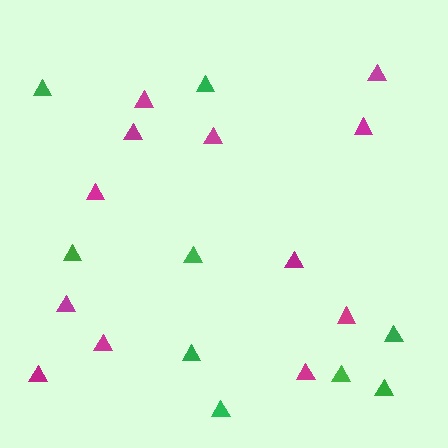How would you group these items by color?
There are 2 groups: one group of magenta triangles (12) and one group of green triangles (9).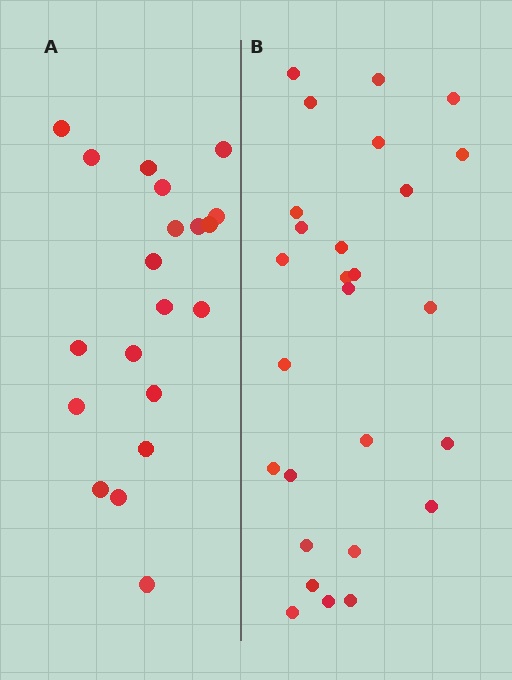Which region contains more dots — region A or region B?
Region B (the right region) has more dots.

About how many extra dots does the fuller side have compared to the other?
Region B has roughly 8 or so more dots than region A.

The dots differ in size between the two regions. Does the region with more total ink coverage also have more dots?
No. Region A has more total ink coverage because its dots are larger, but region B actually contains more individual dots. Total area can be misleading — the number of items is what matters here.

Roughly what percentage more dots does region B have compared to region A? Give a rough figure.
About 35% more.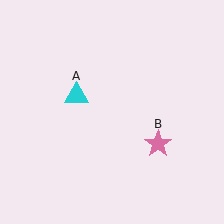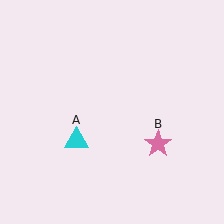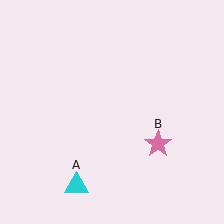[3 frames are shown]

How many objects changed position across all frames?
1 object changed position: cyan triangle (object A).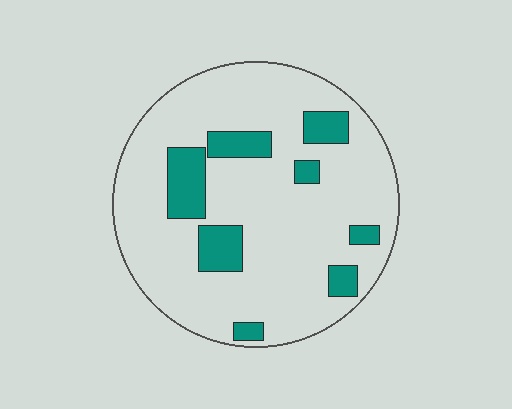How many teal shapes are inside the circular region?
8.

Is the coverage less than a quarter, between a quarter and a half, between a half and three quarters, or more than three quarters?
Less than a quarter.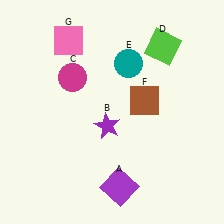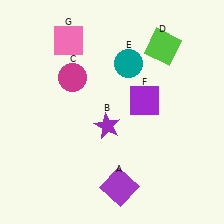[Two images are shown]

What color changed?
The square (F) changed from brown in Image 1 to purple in Image 2.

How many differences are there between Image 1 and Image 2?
There is 1 difference between the two images.